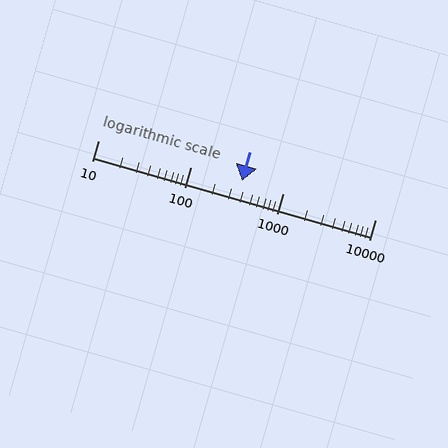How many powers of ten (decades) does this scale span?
The scale spans 3 decades, from 10 to 10000.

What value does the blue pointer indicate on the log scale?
The pointer indicates approximately 360.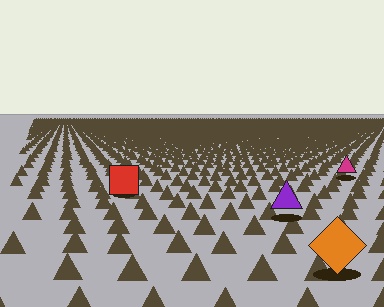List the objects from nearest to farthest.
From nearest to farthest: the orange diamond, the purple triangle, the red square, the magenta triangle.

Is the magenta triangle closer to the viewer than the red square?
No. The red square is closer — you can tell from the texture gradient: the ground texture is coarser near it.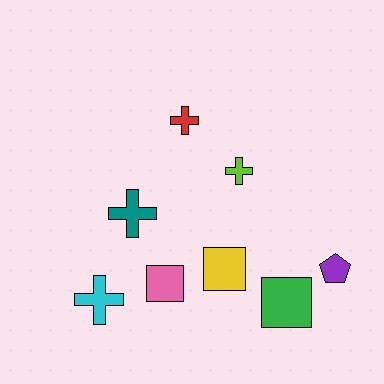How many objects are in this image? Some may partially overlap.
There are 8 objects.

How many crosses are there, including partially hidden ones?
There are 4 crosses.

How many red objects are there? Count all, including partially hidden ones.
There is 1 red object.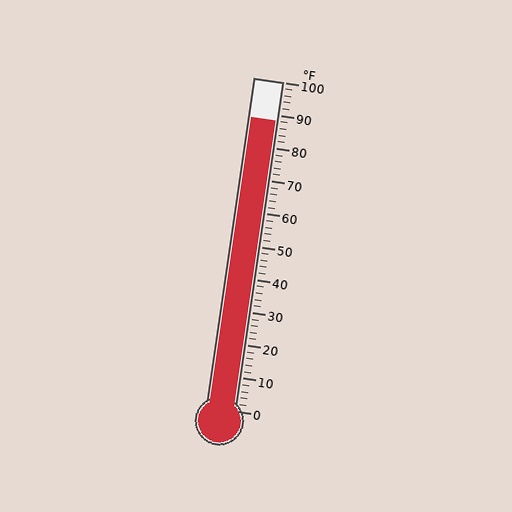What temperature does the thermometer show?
The thermometer shows approximately 88°F.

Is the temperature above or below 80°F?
The temperature is above 80°F.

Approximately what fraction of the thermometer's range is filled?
The thermometer is filled to approximately 90% of its range.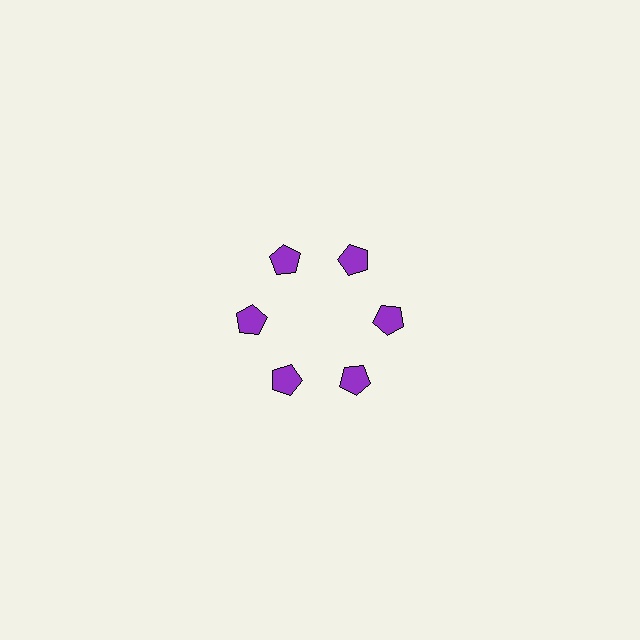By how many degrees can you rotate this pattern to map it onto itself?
The pattern maps onto itself every 60 degrees of rotation.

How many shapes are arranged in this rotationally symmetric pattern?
There are 6 shapes, arranged in 6 groups of 1.